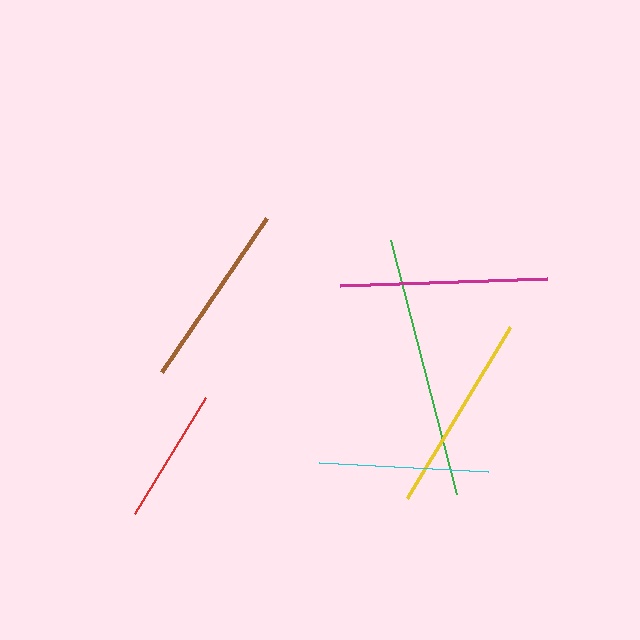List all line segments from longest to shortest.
From longest to shortest: green, magenta, yellow, brown, cyan, red.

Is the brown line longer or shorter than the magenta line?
The magenta line is longer than the brown line.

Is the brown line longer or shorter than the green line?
The green line is longer than the brown line.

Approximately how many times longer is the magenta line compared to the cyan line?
The magenta line is approximately 1.2 times the length of the cyan line.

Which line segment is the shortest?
The red line is the shortest at approximately 136 pixels.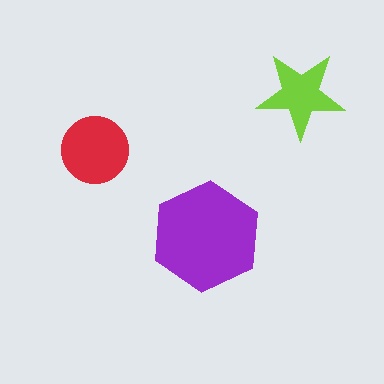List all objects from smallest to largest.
The lime star, the red circle, the purple hexagon.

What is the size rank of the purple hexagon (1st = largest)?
1st.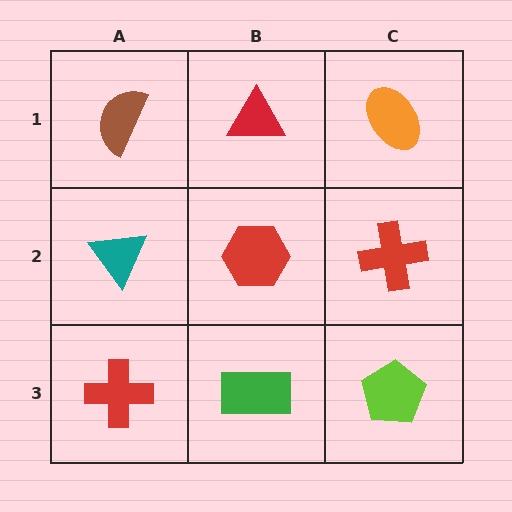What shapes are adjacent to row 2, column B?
A red triangle (row 1, column B), a green rectangle (row 3, column B), a teal triangle (row 2, column A), a red cross (row 2, column C).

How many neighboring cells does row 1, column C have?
2.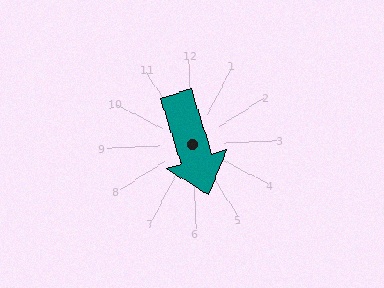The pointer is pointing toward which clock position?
Roughly 5 o'clock.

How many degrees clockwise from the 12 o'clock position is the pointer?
Approximately 165 degrees.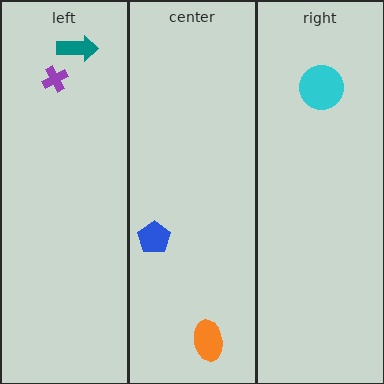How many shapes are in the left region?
2.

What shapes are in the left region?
The purple cross, the teal arrow.